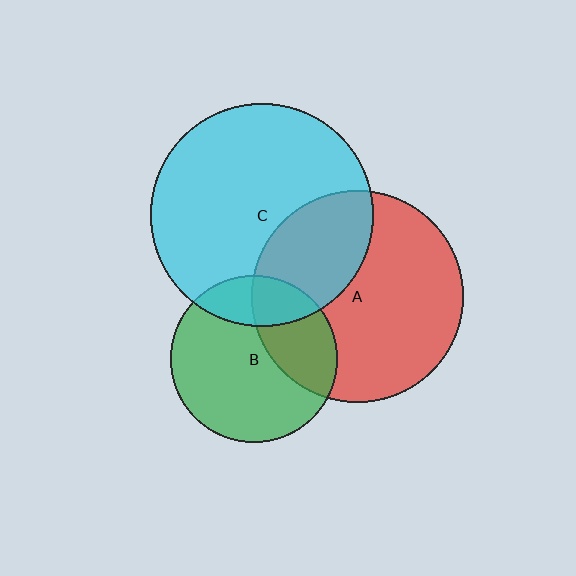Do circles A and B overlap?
Yes.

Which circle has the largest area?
Circle C (cyan).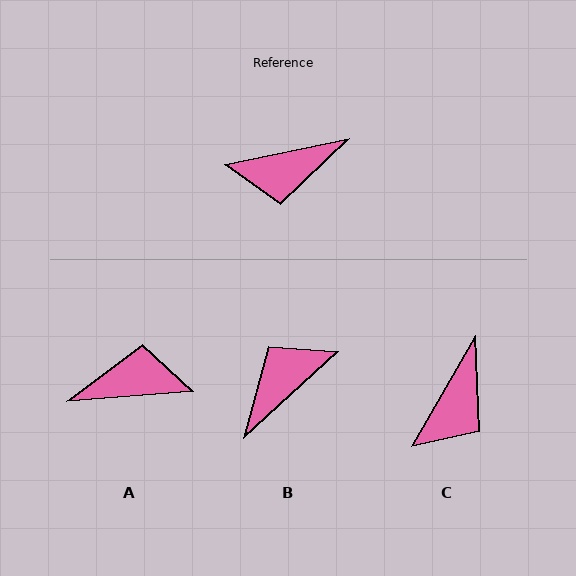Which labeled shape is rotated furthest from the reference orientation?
A, about 173 degrees away.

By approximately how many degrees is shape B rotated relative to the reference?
Approximately 149 degrees clockwise.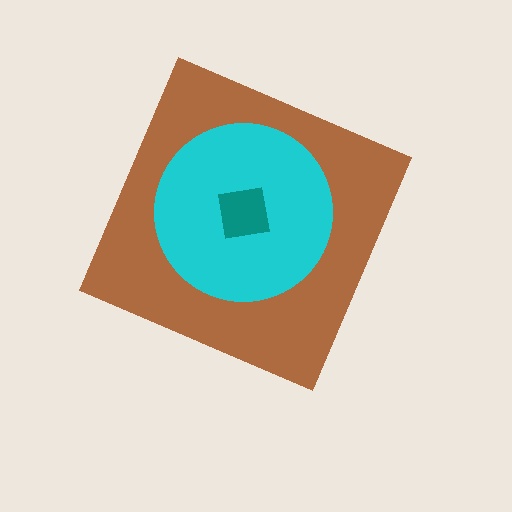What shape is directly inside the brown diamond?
The cyan circle.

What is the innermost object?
The teal square.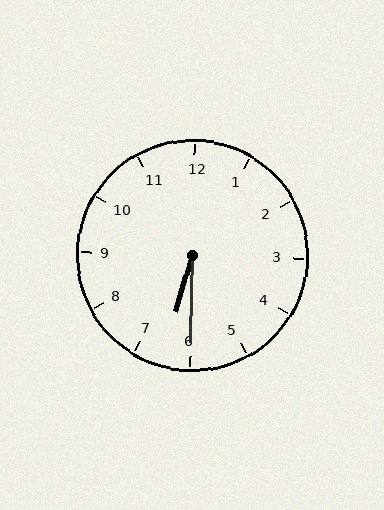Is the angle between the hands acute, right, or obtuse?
It is acute.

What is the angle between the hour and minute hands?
Approximately 15 degrees.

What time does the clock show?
6:30.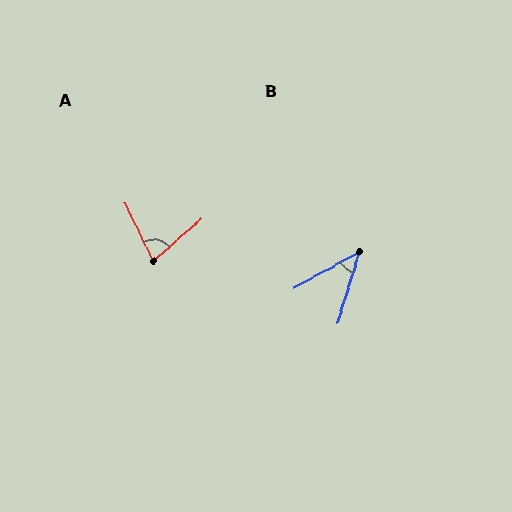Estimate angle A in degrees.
Approximately 74 degrees.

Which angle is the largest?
A, at approximately 74 degrees.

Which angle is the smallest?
B, at approximately 43 degrees.